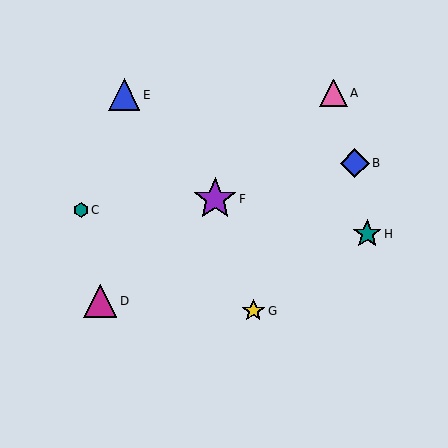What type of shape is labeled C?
Shape C is a teal hexagon.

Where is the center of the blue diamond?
The center of the blue diamond is at (355, 163).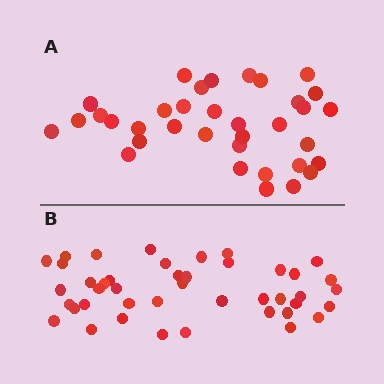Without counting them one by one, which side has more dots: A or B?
Region B (the bottom region) has more dots.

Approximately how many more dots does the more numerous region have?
Region B has roughly 8 or so more dots than region A.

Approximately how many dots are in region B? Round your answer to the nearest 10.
About 40 dots. (The exact count is 43, which rounds to 40.)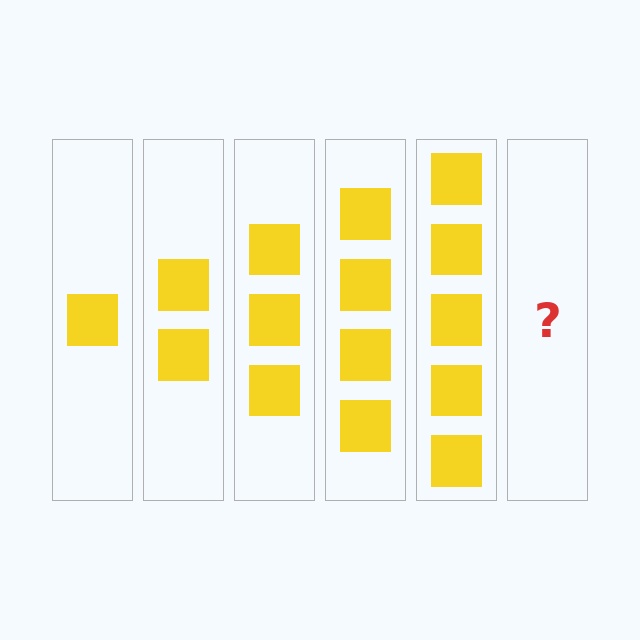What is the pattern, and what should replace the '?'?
The pattern is that each step adds one more square. The '?' should be 6 squares.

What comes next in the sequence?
The next element should be 6 squares.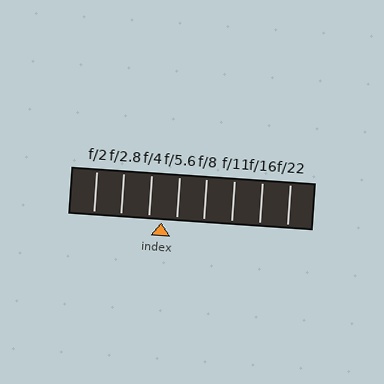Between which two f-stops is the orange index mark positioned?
The index mark is between f/4 and f/5.6.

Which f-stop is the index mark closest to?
The index mark is closest to f/4.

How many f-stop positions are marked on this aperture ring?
There are 8 f-stop positions marked.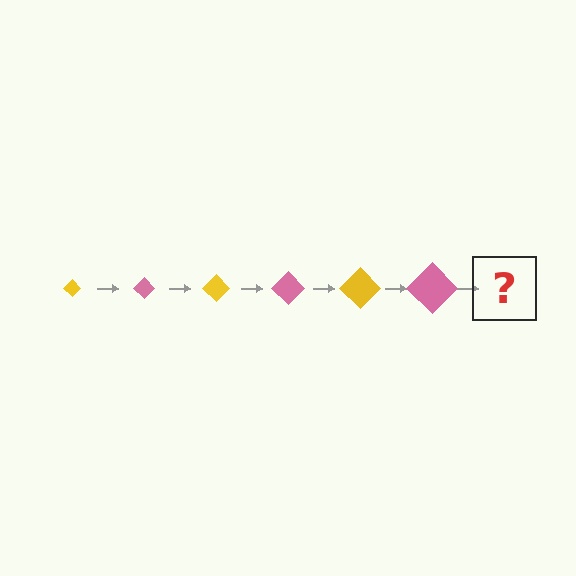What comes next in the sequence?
The next element should be a yellow diamond, larger than the previous one.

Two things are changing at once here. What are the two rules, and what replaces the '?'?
The two rules are that the diamond grows larger each step and the color cycles through yellow and pink. The '?' should be a yellow diamond, larger than the previous one.